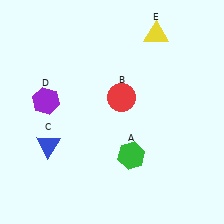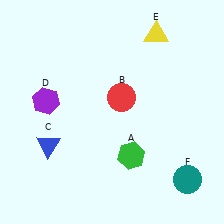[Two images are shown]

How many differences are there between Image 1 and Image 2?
There is 1 difference between the two images.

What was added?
A teal circle (F) was added in Image 2.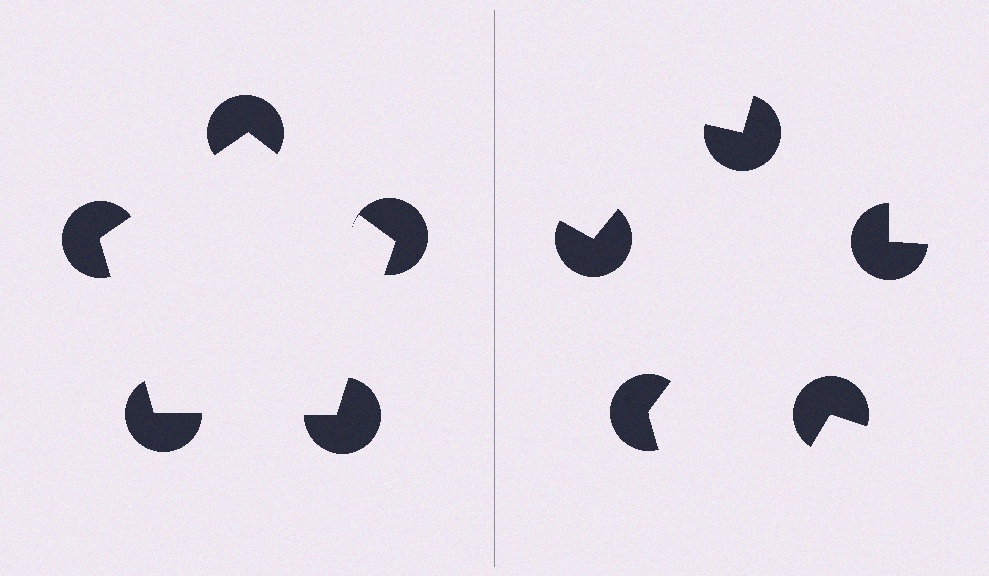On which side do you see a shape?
An illusory pentagon appears on the left side. On the right side the wedge cuts are rotated, so no coherent shape forms.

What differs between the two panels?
The pac-man discs are positioned identically on both sides; only the wedge orientations differ. On the left they align to a pentagon; on the right they are misaligned.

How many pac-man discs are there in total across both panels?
10 — 5 on each side.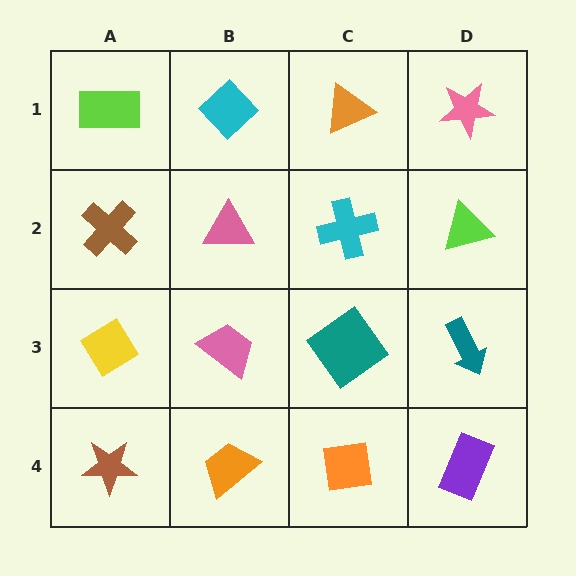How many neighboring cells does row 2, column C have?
4.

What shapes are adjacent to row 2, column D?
A pink star (row 1, column D), a teal arrow (row 3, column D), a cyan cross (row 2, column C).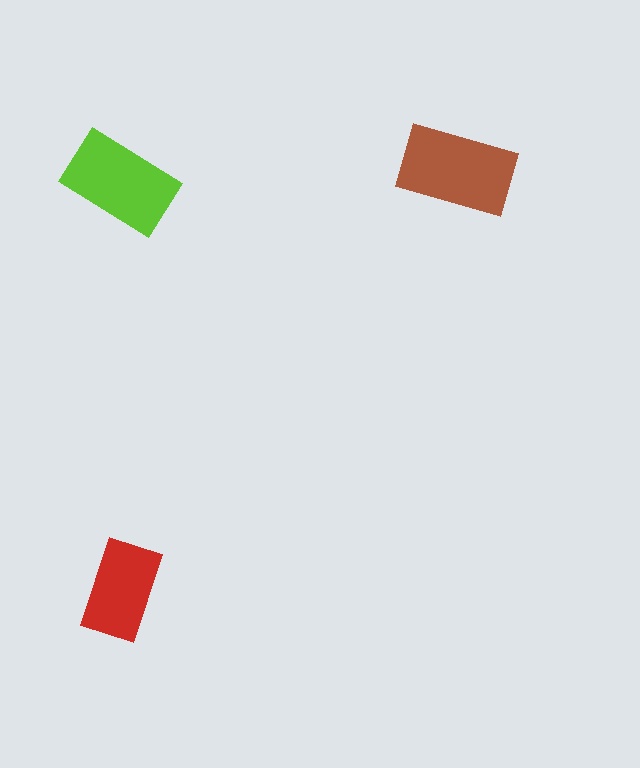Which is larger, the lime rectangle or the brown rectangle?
The brown one.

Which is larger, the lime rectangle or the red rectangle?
The lime one.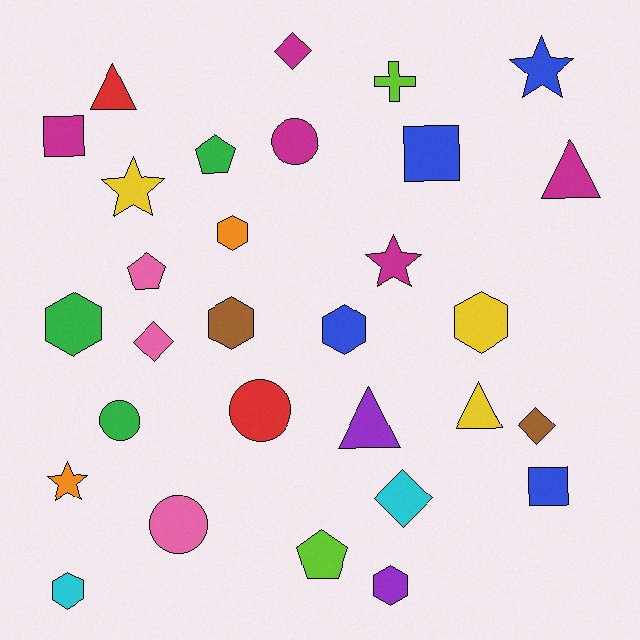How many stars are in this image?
There are 4 stars.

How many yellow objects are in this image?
There are 3 yellow objects.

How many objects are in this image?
There are 30 objects.